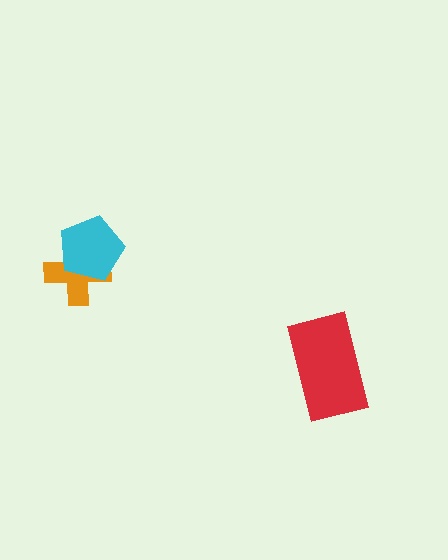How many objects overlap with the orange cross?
1 object overlaps with the orange cross.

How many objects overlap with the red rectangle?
0 objects overlap with the red rectangle.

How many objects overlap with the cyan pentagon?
1 object overlaps with the cyan pentagon.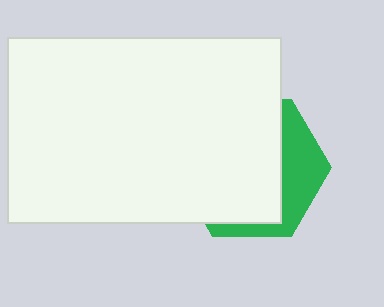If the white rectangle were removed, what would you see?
You would see the complete green hexagon.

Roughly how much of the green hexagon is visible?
A small part of it is visible (roughly 32%).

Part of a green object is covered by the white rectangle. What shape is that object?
It is a hexagon.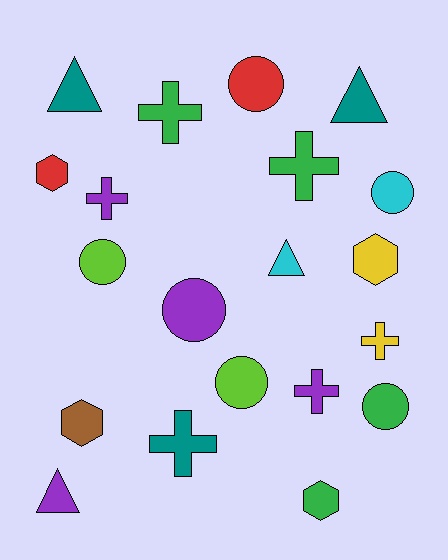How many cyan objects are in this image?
There are 2 cyan objects.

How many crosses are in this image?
There are 6 crosses.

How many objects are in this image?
There are 20 objects.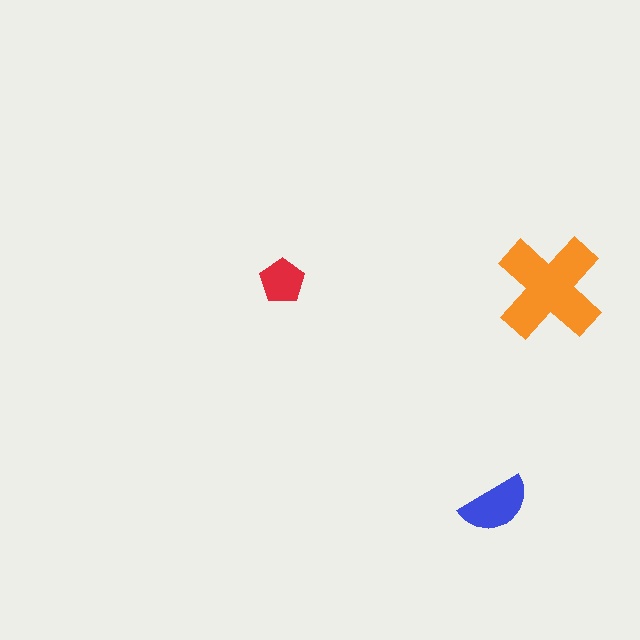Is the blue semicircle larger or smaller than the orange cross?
Smaller.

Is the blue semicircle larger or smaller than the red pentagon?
Larger.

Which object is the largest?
The orange cross.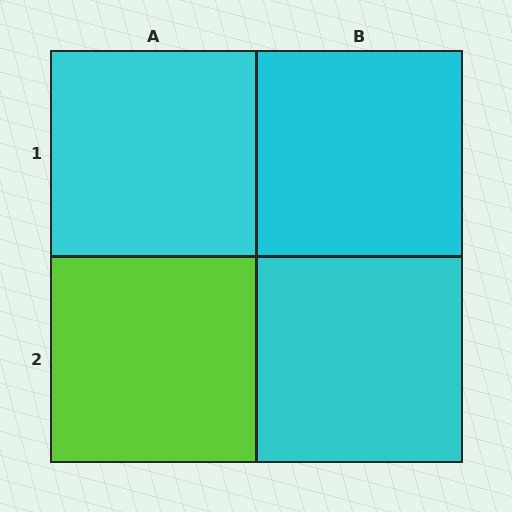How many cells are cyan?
3 cells are cyan.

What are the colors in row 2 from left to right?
Lime, cyan.